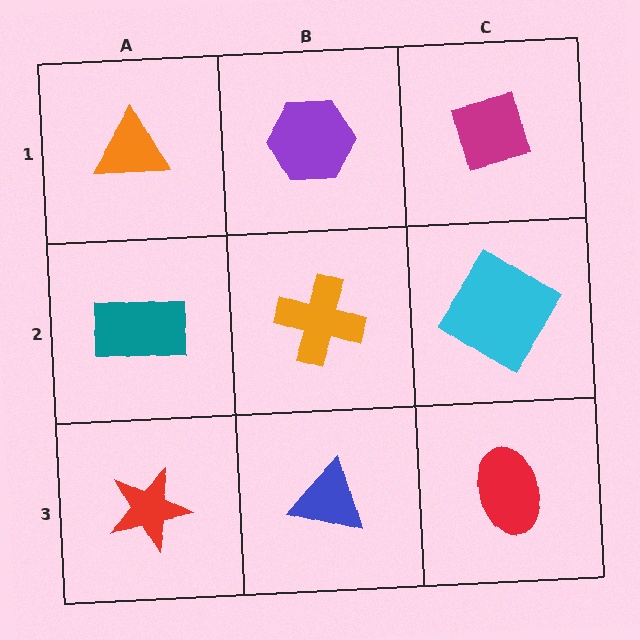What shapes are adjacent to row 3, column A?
A teal rectangle (row 2, column A), a blue triangle (row 3, column B).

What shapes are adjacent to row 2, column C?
A magenta square (row 1, column C), a red ellipse (row 3, column C), an orange cross (row 2, column B).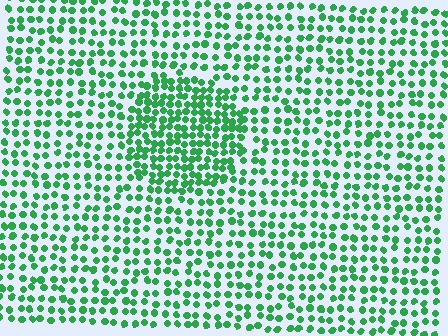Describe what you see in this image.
The image contains small green elements arranged at two different densities. A circle-shaped region is visible where the elements are more densely packed than the surrounding area.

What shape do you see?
I see a circle.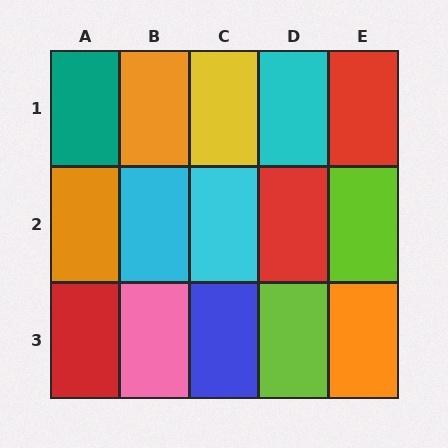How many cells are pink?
1 cell is pink.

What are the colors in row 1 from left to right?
Teal, orange, yellow, cyan, red.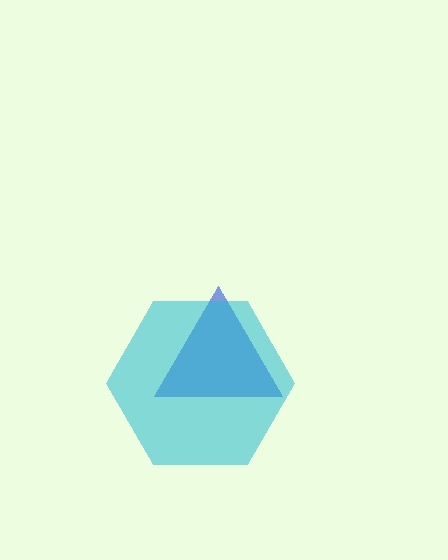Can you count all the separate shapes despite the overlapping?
Yes, there are 2 separate shapes.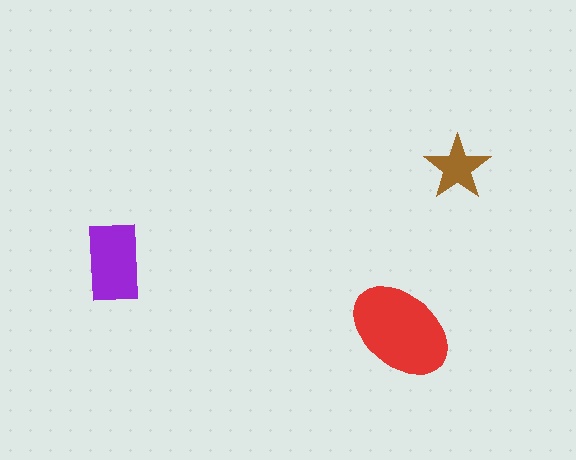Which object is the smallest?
The brown star.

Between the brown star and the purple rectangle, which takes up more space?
The purple rectangle.